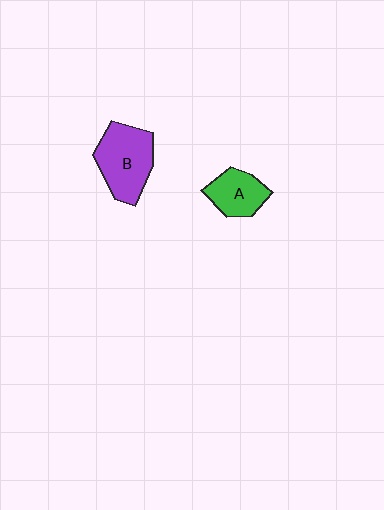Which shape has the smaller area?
Shape A (green).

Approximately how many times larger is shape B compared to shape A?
Approximately 1.6 times.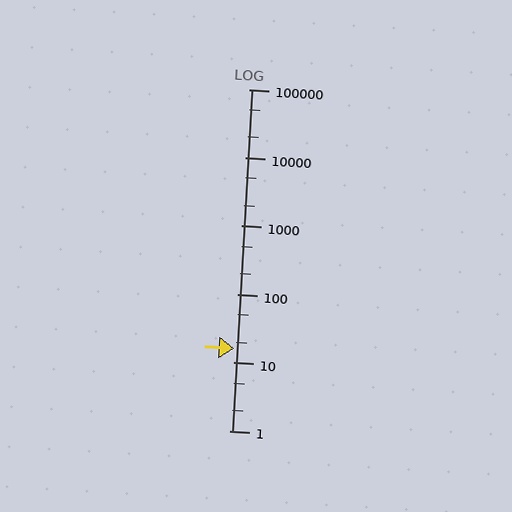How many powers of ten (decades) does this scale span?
The scale spans 5 decades, from 1 to 100000.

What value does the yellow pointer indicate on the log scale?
The pointer indicates approximately 16.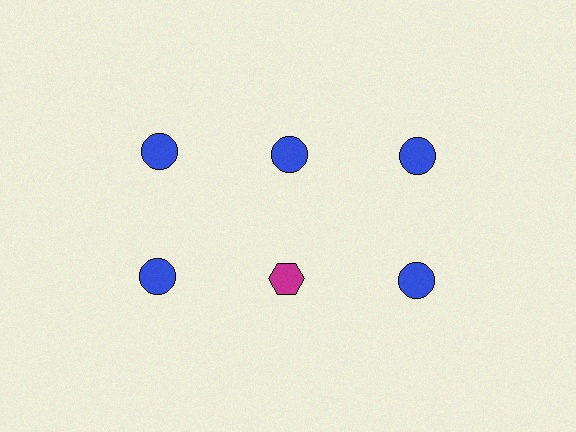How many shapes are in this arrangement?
There are 6 shapes arranged in a grid pattern.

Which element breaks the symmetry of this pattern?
The magenta hexagon in the second row, second from left column breaks the symmetry. All other shapes are blue circles.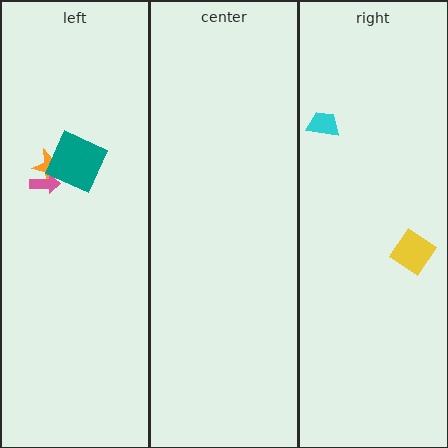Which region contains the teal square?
The left region.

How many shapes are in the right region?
2.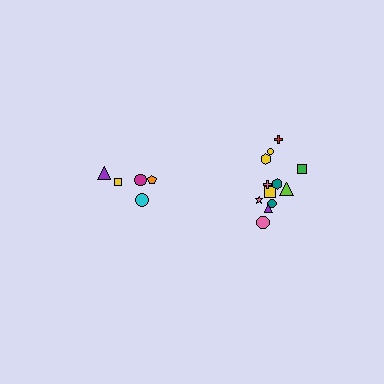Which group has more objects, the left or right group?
The right group.